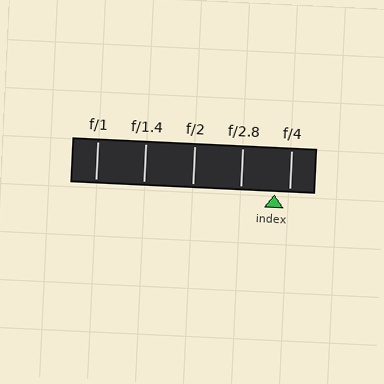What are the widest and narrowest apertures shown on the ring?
The widest aperture shown is f/1 and the narrowest is f/4.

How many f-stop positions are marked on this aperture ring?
There are 5 f-stop positions marked.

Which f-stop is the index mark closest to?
The index mark is closest to f/4.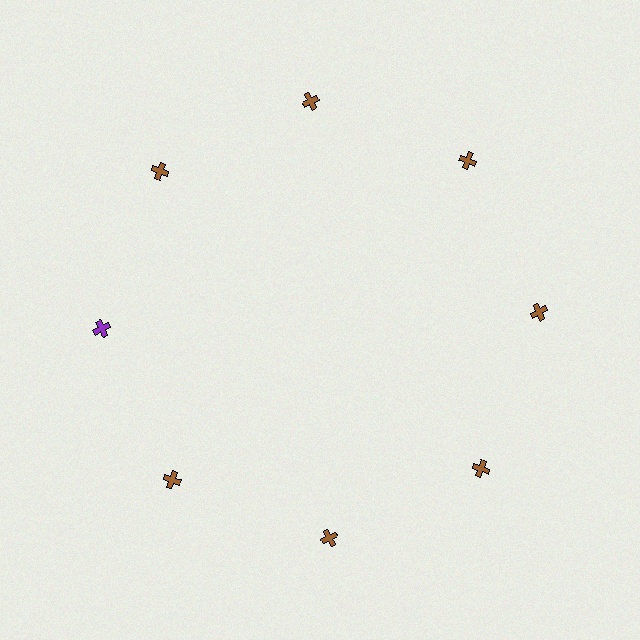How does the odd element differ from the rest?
It has a different color: purple instead of brown.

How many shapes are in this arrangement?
There are 8 shapes arranged in a ring pattern.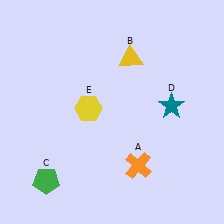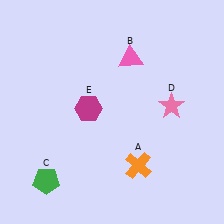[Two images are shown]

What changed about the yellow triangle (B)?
In Image 1, B is yellow. In Image 2, it changed to pink.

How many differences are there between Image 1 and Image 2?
There are 3 differences between the two images.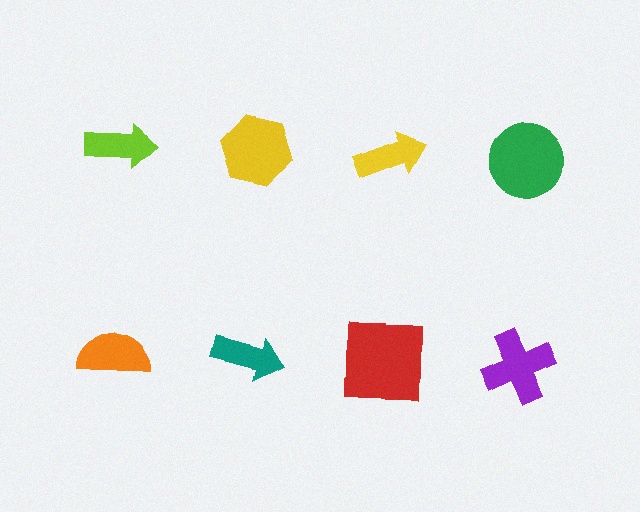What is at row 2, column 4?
A purple cross.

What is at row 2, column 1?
An orange semicircle.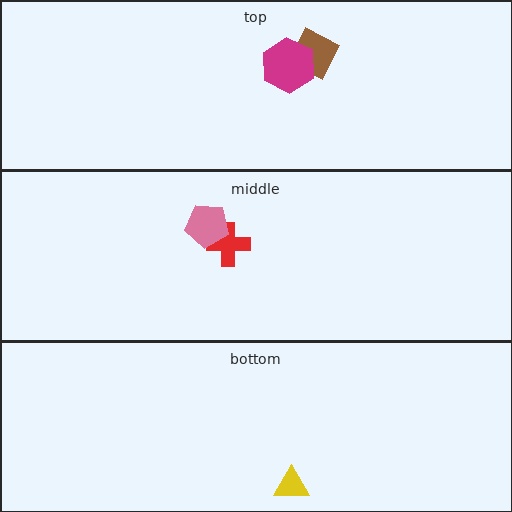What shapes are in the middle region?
The red cross, the pink pentagon.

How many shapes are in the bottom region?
1.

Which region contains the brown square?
The top region.